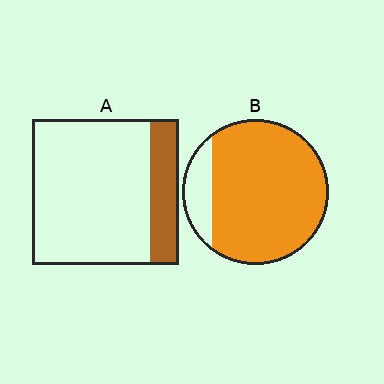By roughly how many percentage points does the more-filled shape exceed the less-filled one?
By roughly 65 percentage points (B over A).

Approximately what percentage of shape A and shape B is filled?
A is approximately 20% and B is approximately 85%.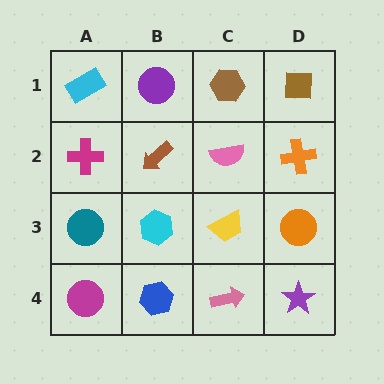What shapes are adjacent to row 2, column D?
A brown square (row 1, column D), an orange circle (row 3, column D), a pink semicircle (row 2, column C).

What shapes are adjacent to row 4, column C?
A yellow trapezoid (row 3, column C), a blue hexagon (row 4, column B), a purple star (row 4, column D).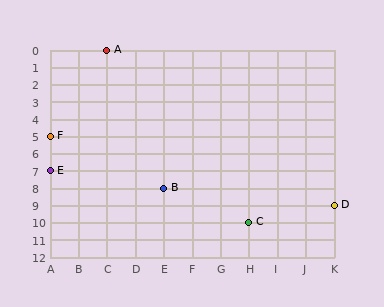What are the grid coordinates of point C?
Point C is at grid coordinates (H, 10).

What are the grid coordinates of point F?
Point F is at grid coordinates (A, 5).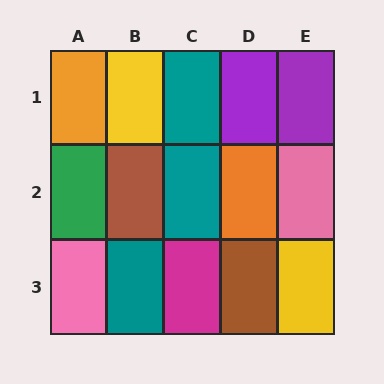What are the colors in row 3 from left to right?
Pink, teal, magenta, brown, yellow.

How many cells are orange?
2 cells are orange.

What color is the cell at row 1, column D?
Purple.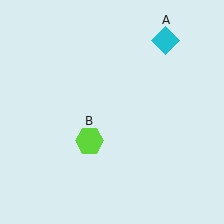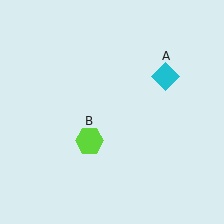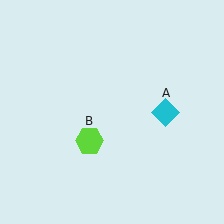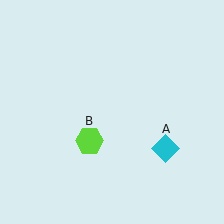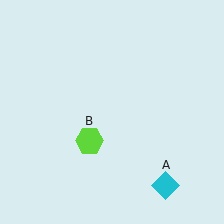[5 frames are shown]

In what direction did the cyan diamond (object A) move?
The cyan diamond (object A) moved down.